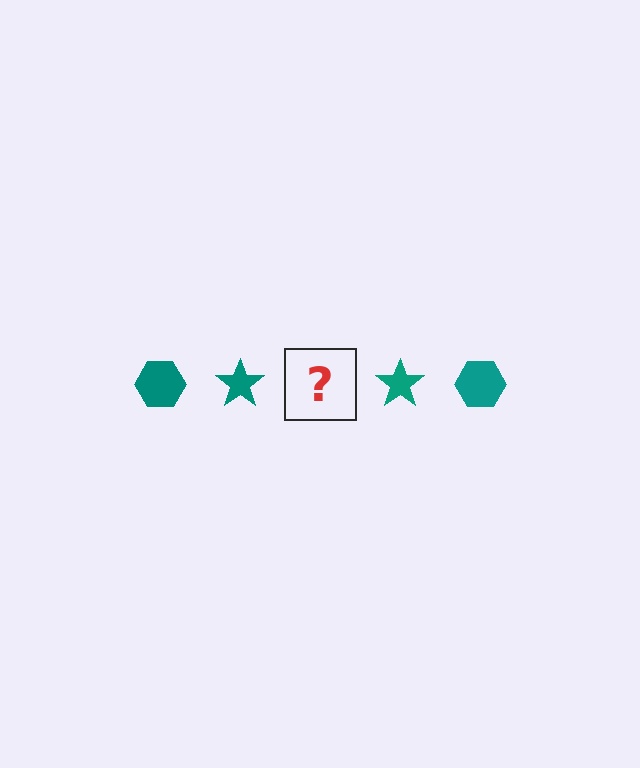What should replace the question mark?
The question mark should be replaced with a teal hexagon.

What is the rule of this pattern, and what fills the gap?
The rule is that the pattern cycles through hexagon, star shapes in teal. The gap should be filled with a teal hexagon.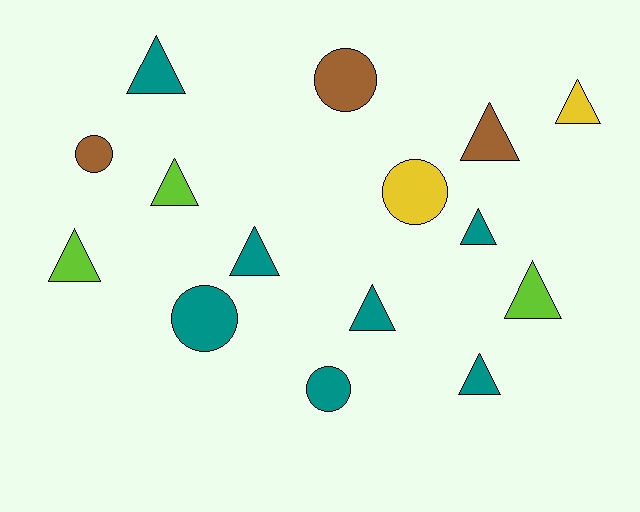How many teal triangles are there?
There are 5 teal triangles.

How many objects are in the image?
There are 15 objects.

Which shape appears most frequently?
Triangle, with 10 objects.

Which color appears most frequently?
Teal, with 7 objects.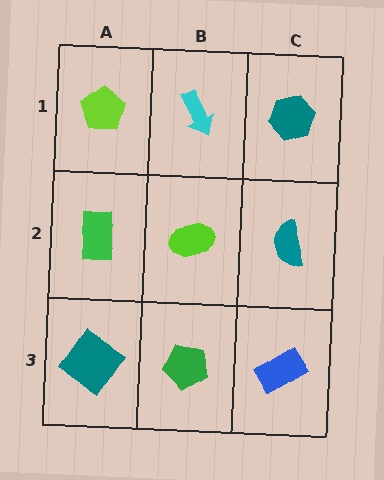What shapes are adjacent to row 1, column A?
A green rectangle (row 2, column A), a cyan arrow (row 1, column B).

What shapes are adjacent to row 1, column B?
A lime ellipse (row 2, column B), a lime pentagon (row 1, column A), a teal hexagon (row 1, column C).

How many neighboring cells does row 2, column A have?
3.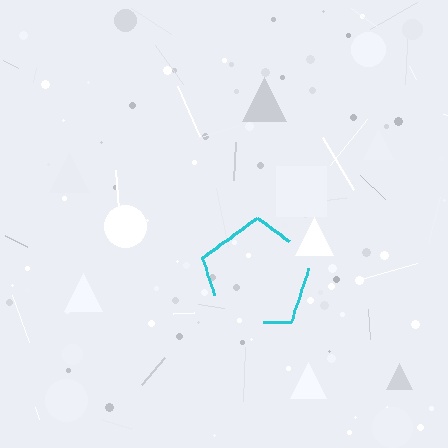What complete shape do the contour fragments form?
The contour fragments form a pentagon.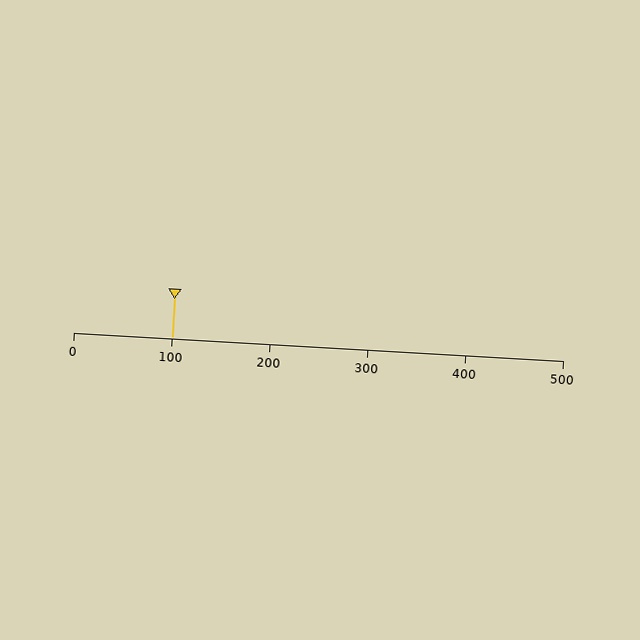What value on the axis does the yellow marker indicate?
The marker indicates approximately 100.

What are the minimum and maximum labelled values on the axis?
The axis runs from 0 to 500.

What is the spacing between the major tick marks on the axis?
The major ticks are spaced 100 apart.